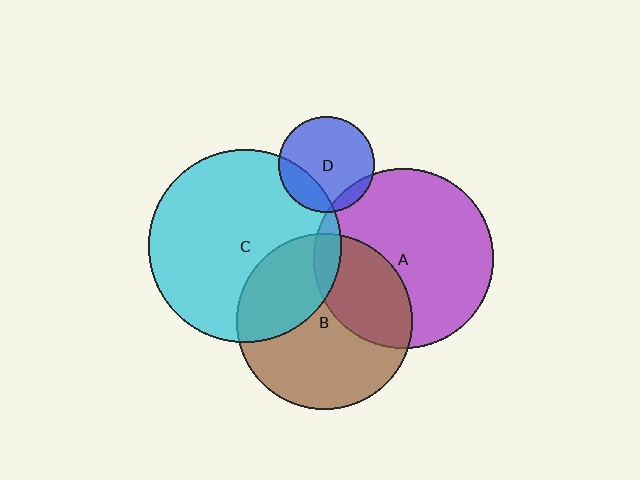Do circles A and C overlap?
Yes.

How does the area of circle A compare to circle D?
Approximately 3.5 times.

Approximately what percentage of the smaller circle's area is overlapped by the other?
Approximately 5%.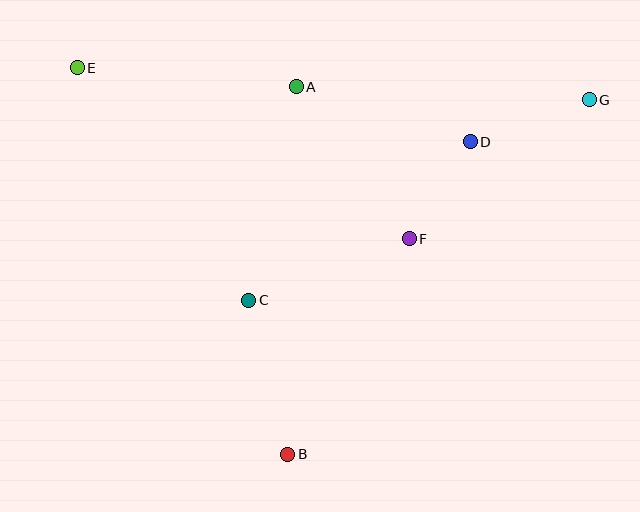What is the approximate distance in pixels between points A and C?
The distance between A and C is approximately 219 pixels.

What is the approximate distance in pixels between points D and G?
The distance between D and G is approximately 126 pixels.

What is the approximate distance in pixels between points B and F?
The distance between B and F is approximately 248 pixels.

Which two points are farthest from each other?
Points E and G are farthest from each other.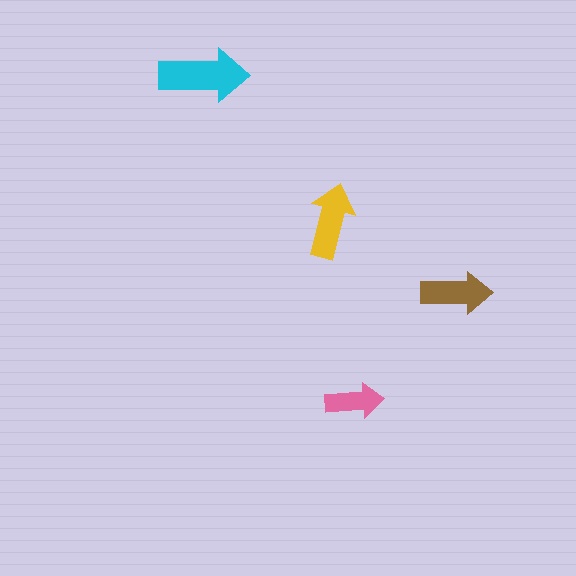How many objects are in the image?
There are 4 objects in the image.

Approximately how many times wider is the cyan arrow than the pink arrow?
About 1.5 times wider.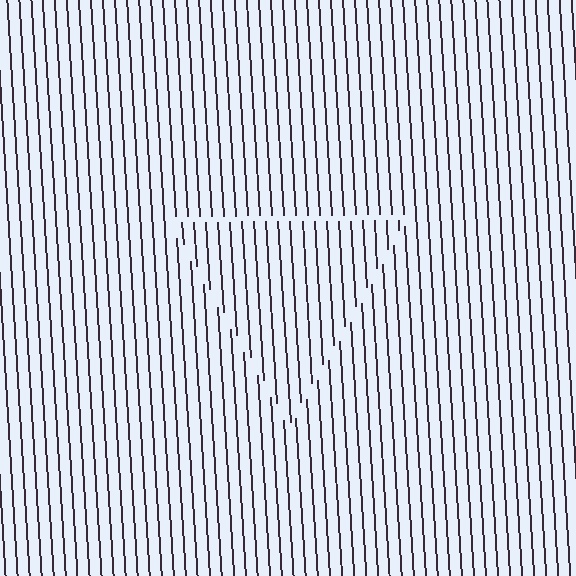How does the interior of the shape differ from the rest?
The interior of the shape contains the same grating, shifted by half a period — the contour is defined by the phase discontinuity where line-ends from the inner and outer gratings abut.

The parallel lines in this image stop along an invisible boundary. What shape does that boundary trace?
An illusory triangle. The interior of the shape contains the same grating, shifted by half a period — the contour is defined by the phase discontinuity where line-ends from the inner and outer gratings abut.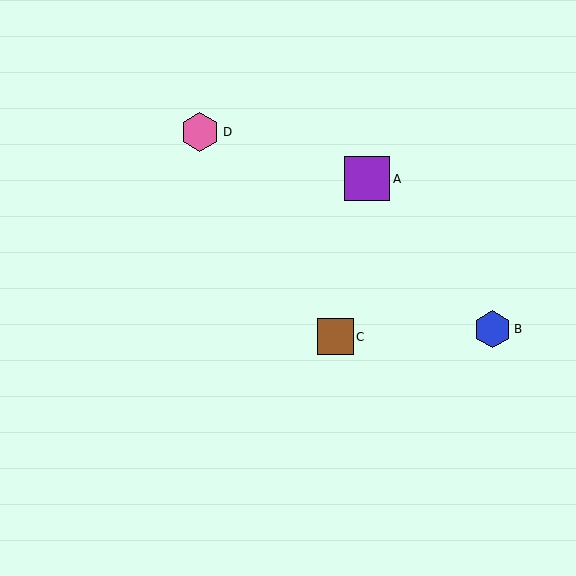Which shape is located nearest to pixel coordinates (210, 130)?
The pink hexagon (labeled D) at (200, 132) is nearest to that location.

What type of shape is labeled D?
Shape D is a pink hexagon.